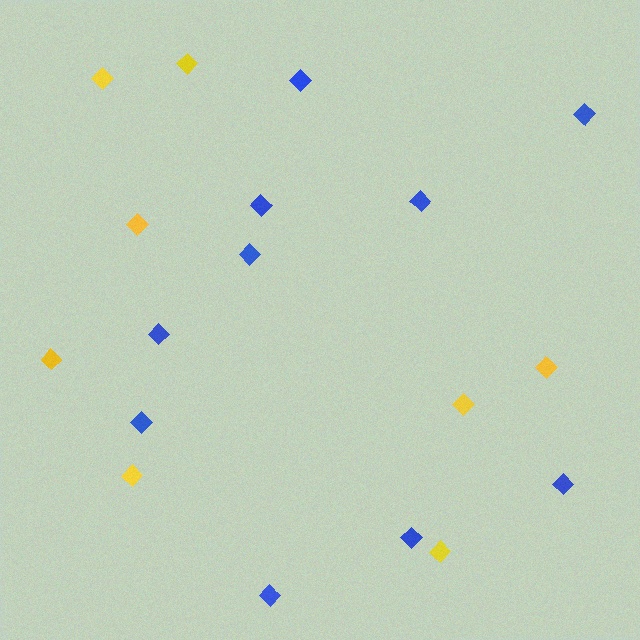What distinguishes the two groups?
There are 2 groups: one group of blue diamonds (10) and one group of yellow diamonds (8).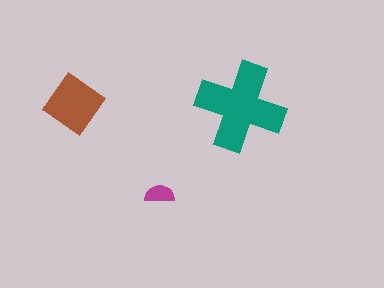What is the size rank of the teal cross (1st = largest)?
1st.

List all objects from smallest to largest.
The magenta semicircle, the brown diamond, the teal cross.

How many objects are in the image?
There are 3 objects in the image.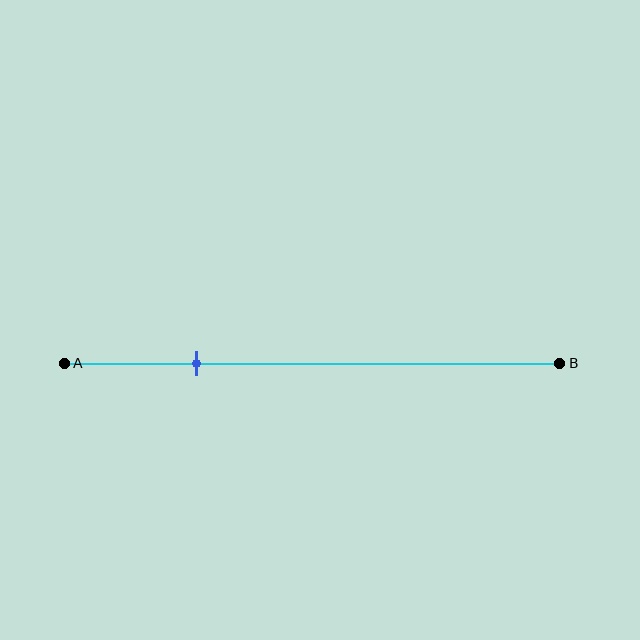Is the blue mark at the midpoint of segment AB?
No, the mark is at about 25% from A, not at the 50% midpoint.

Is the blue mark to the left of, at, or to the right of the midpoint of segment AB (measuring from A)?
The blue mark is to the left of the midpoint of segment AB.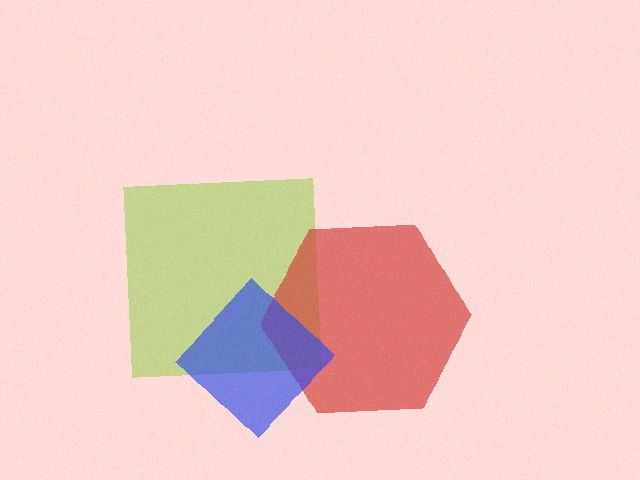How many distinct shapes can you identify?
There are 3 distinct shapes: a lime square, a red hexagon, a blue diamond.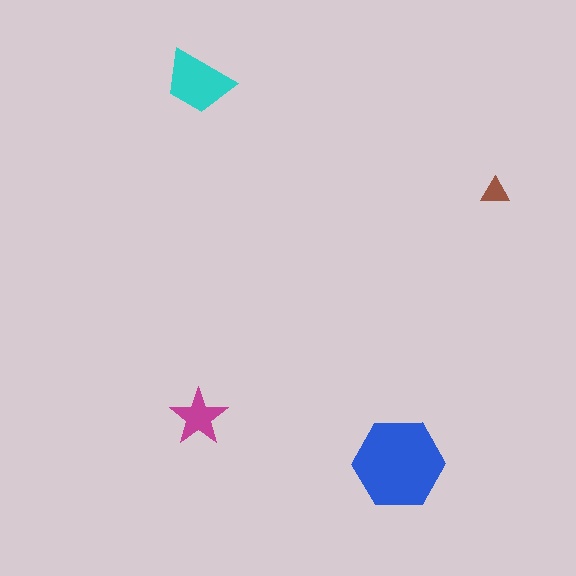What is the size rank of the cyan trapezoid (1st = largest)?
2nd.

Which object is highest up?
The cyan trapezoid is topmost.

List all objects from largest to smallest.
The blue hexagon, the cyan trapezoid, the magenta star, the brown triangle.